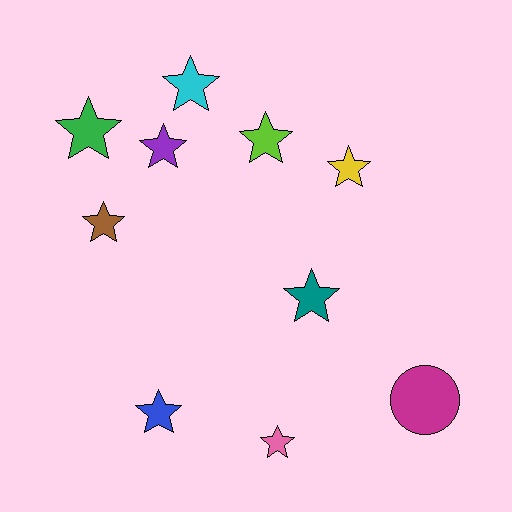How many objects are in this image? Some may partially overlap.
There are 10 objects.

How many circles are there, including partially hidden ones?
There is 1 circle.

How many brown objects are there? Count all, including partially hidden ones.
There is 1 brown object.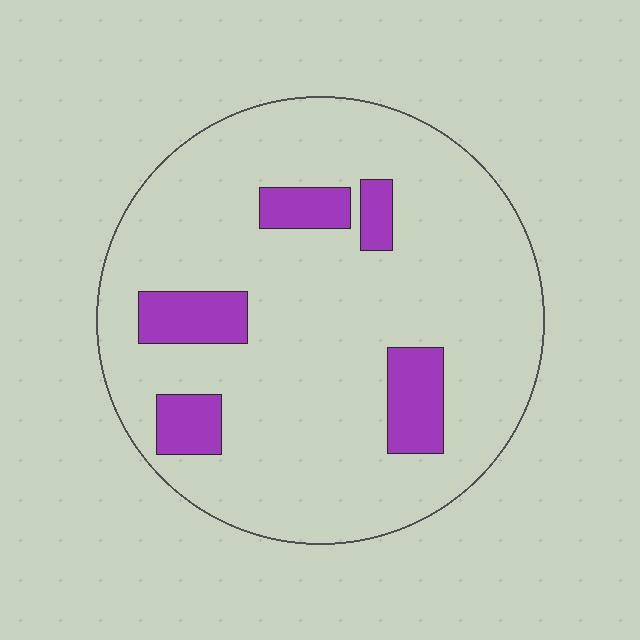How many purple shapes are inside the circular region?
5.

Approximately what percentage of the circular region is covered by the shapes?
Approximately 15%.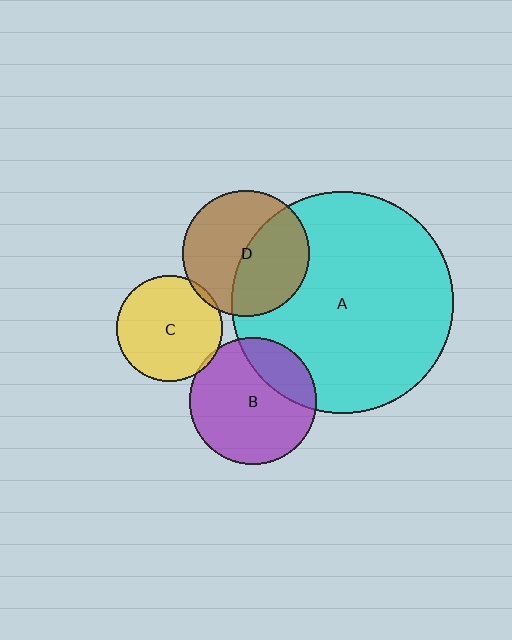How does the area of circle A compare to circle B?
Approximately 3.1 times.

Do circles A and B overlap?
Yes.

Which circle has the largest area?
Circle A (cyan).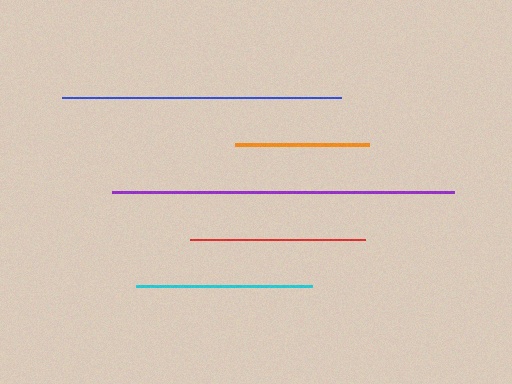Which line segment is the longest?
The purple line is the longest at approximately 342 pixels.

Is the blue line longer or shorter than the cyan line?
The blue line is longer than the cyan line.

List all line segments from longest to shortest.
From longest to shortest: purple, blue, cyan, red, orange.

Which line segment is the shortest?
The orange line is the shortest at approximately 134 pixels.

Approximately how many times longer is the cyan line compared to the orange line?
The cyan line is approximately 1.3 times the length of the orange line.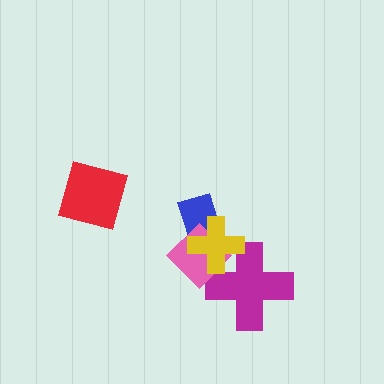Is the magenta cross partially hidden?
Yes, it is partially covered by another shape.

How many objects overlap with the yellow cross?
3 objects overlap with the yellow cross.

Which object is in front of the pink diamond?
The yellow cross is in front of the pink diamond.